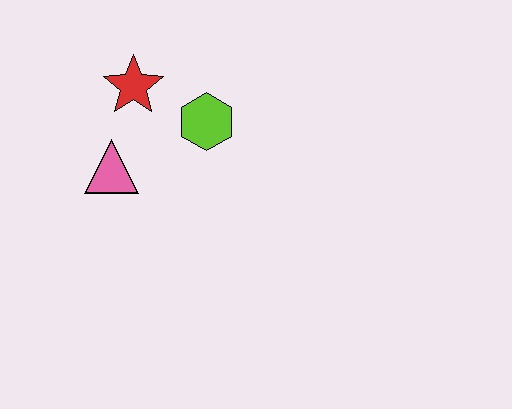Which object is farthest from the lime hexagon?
The pink triangle is farthest from the lime hexagon.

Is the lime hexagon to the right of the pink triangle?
Yes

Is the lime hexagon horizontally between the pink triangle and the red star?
No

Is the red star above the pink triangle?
Yes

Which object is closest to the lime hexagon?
The red star is closest to the lime hexagon.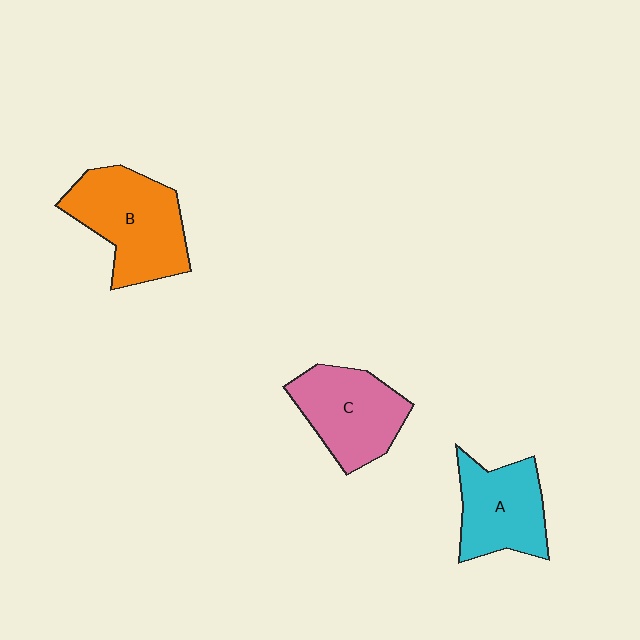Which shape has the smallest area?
Shape A (cyan).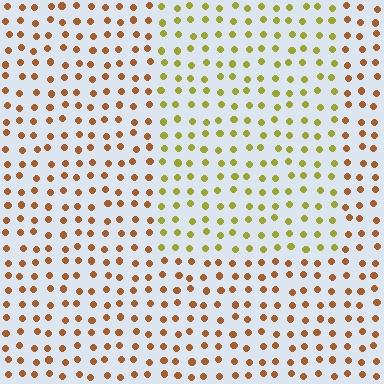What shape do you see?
I see a rectangle.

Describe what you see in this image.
The image is filled with small brown elements in a uniform arrangement. A rectangle-shaped region is visible where the elements are tinted to a slightly different hue, forming a subtle color boundary.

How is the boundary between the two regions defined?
The boundary is defined purely by a slight shift in hue (about 42 degrees). Spacing, size, and orientation are identical on both sides.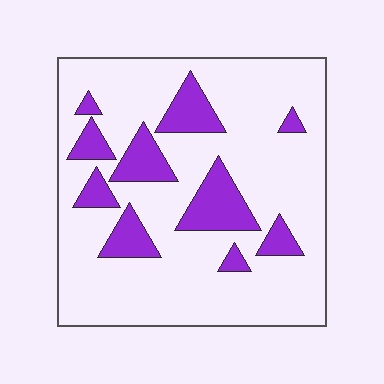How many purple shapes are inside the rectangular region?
10.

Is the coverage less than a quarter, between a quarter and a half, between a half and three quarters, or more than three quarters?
Less than a quarter.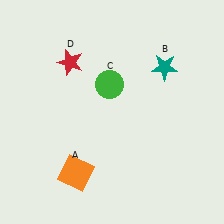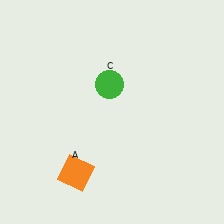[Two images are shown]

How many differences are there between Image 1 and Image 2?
There are 2 differences between the two images.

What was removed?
The teal star (B), the red star (D) were removed in Image 2.